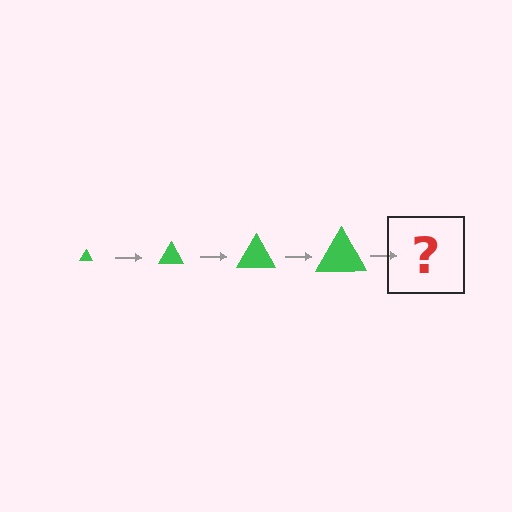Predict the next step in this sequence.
The next step is a green triangle, larger than the previous one.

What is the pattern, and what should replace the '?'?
The pattern is that the triangle gets progressively larger each step. The '?' should be a green triangle, larger than the previous one.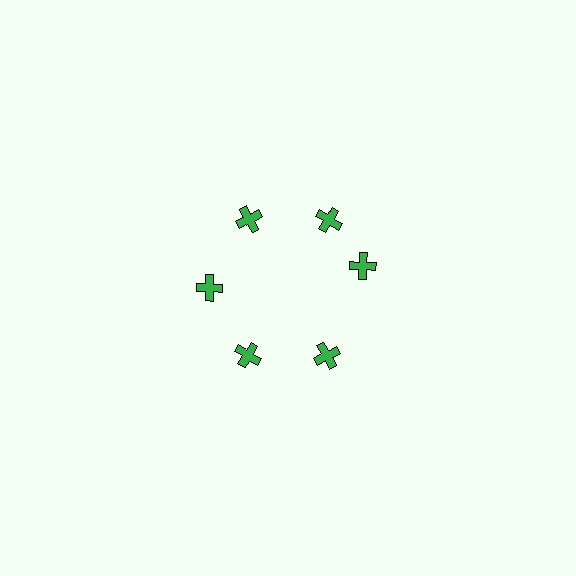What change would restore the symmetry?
The symmetry would be restored by rotating it back into even spacing with its neighbors so that all 6 crosses sit at equal angles and equal distance from the center.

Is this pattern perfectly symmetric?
No. The 6 green crosses are arranged in a ring, but one element near the 3 o'clock position is rotated out of alignment along the ring, breaking the 6-fold rotational symmetry.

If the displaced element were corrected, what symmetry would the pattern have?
It would have 6-fold rotational symmetry — the pattern would map onto itself every 60 degrees.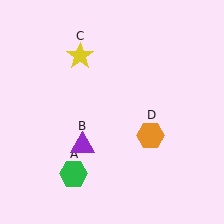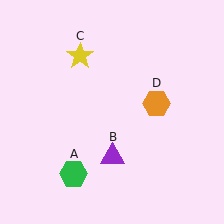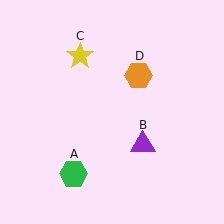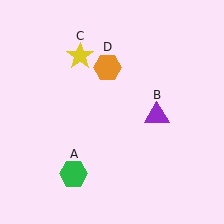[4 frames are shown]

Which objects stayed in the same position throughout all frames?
Green hexagon (object A) and yellow star (object C) remained stationary.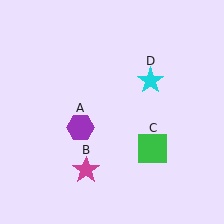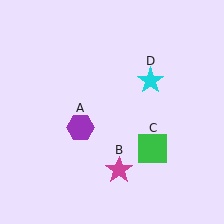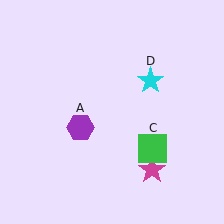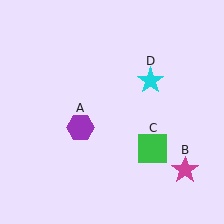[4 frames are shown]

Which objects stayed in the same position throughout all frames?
Purple hexagon (object A) and green square (object C) and cyan star (object D) remained stationary.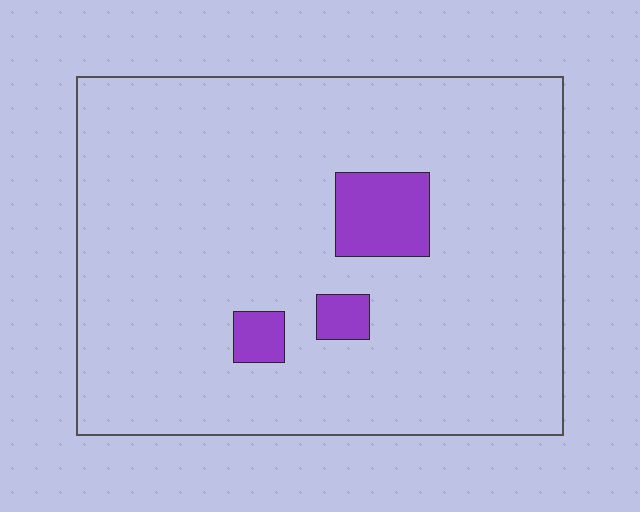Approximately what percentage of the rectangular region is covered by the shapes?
Approximately 10%.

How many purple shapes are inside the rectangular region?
3.